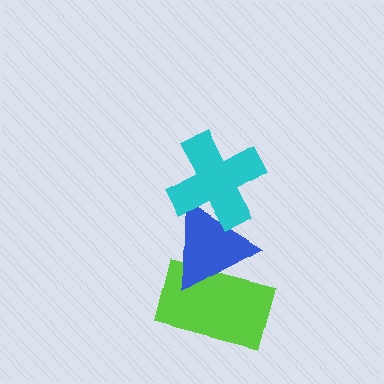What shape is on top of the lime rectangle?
The blue triangle is on top of the lime rectangle.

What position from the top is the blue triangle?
The blue triangle is 2nd from the top.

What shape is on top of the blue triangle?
The cyan cross is on top of the blue triangle.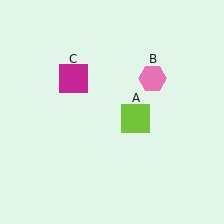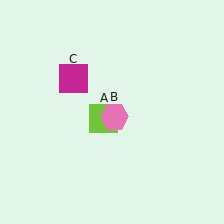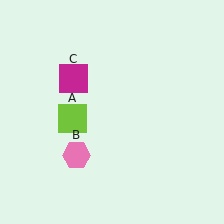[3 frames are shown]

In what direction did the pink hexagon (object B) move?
The pink hexagon (object B) moved down and to the left.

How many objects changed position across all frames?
2 objects changed position: lime square (object A), pink hexagon (object B).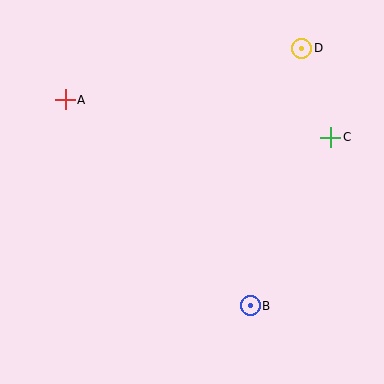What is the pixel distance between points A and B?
The distance between A and B is 277 pixels.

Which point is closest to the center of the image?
Point B at (250, 306) is closest to the center.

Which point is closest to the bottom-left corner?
Point B is closest to the bottom-left corner.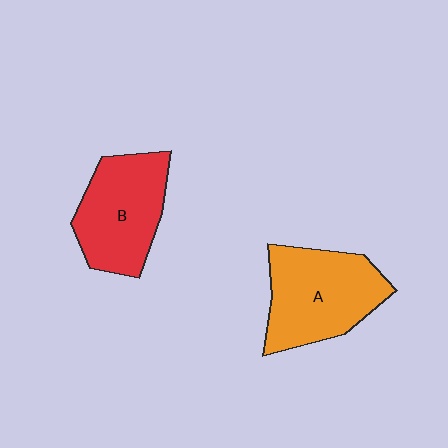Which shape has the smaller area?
Shape B (red).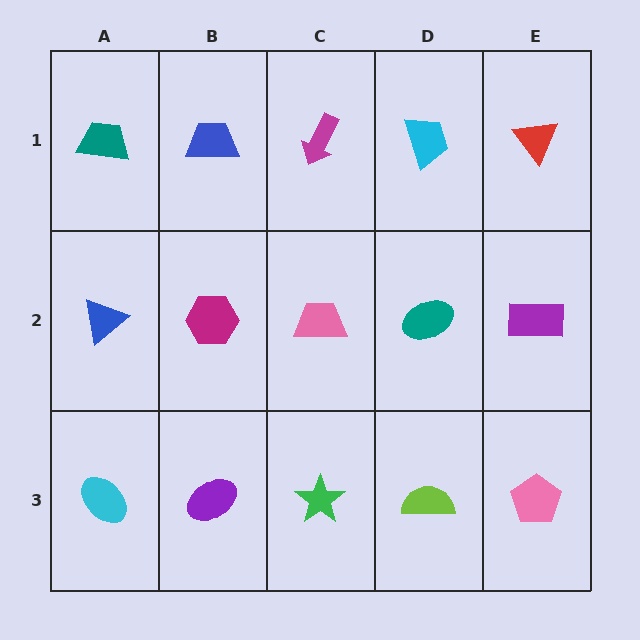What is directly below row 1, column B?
A magenta hexagon.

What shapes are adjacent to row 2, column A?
A teal trapezoid (row 1, column A), a cyan ellipse (row 3, column A), a magenta hexagon (row 2, column B).